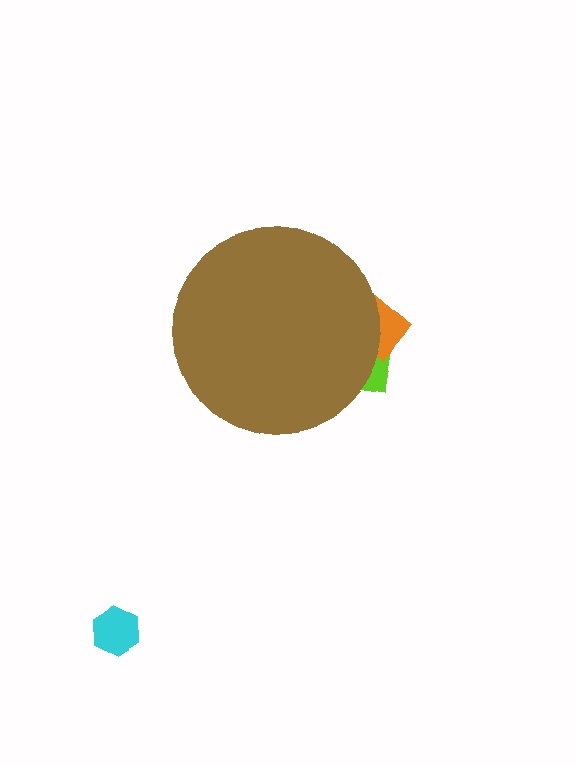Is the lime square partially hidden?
Yes, the lime square is partially hidden behind the brown circle.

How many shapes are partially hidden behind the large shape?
2 shapes are partially hidden.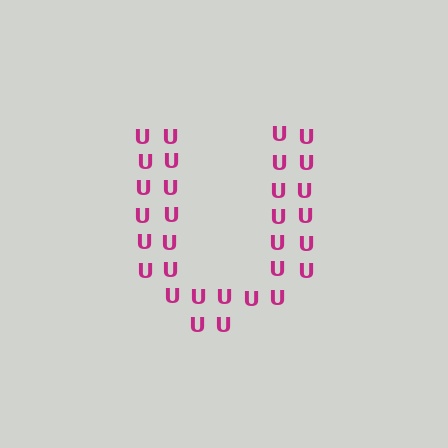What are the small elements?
The small elements are letter U's.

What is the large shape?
The large shape is the letter U.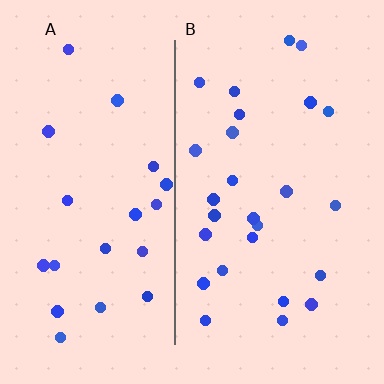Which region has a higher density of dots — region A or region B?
B (the right).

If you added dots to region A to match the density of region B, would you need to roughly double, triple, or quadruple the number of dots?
Approximately double.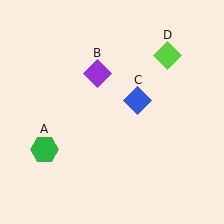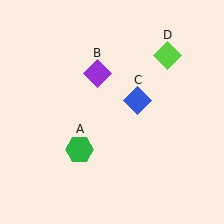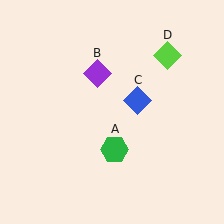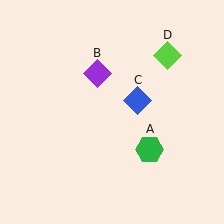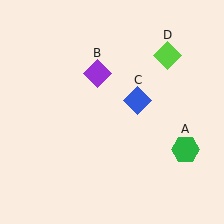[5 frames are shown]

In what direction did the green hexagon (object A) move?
The green hexagon (object A) moved right.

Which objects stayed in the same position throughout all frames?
Purple diamond (object B) and blue diamond (object C) and lime diamond (object D) remained stationary.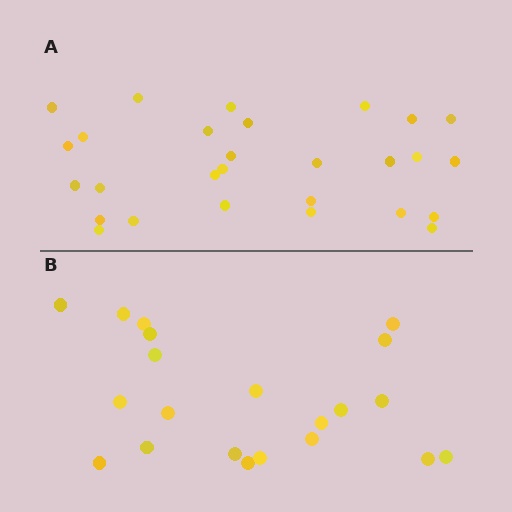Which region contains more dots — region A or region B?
Region A (the top region) has more dots.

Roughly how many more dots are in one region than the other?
Region A has roughly 8 or so more dots than region B.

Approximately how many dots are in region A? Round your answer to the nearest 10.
About 30 dots. (The exact count is 28, which rounds to 30.)